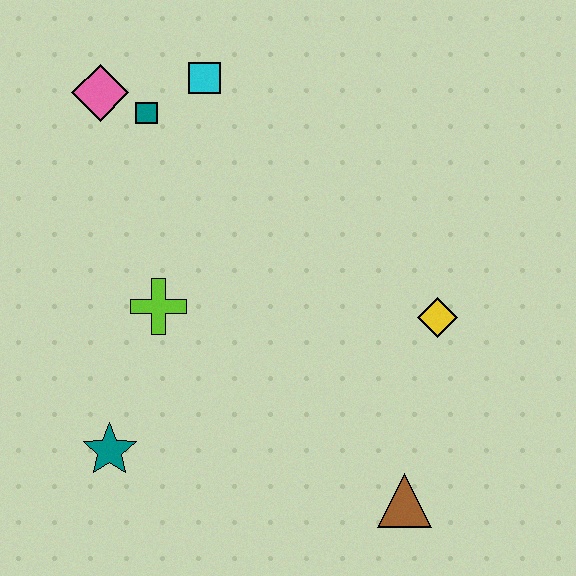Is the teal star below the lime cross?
Yes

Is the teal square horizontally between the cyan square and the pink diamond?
Yes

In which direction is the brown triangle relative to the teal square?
The brown triangle is below the teal square.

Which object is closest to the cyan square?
The teal square is closest to the cyan square.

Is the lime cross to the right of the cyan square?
No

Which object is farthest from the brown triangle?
The pink diamond is farthest from the brown triangle.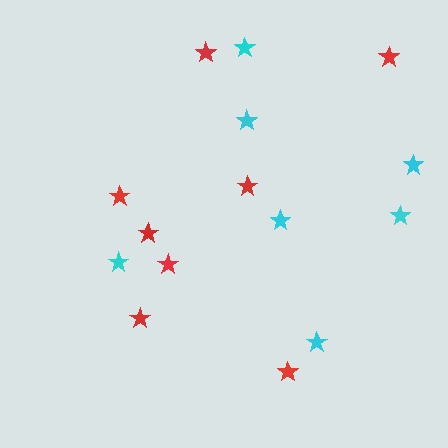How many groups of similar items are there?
There are 2 groups: one group of cyan stars (7) and one group of red stars (8).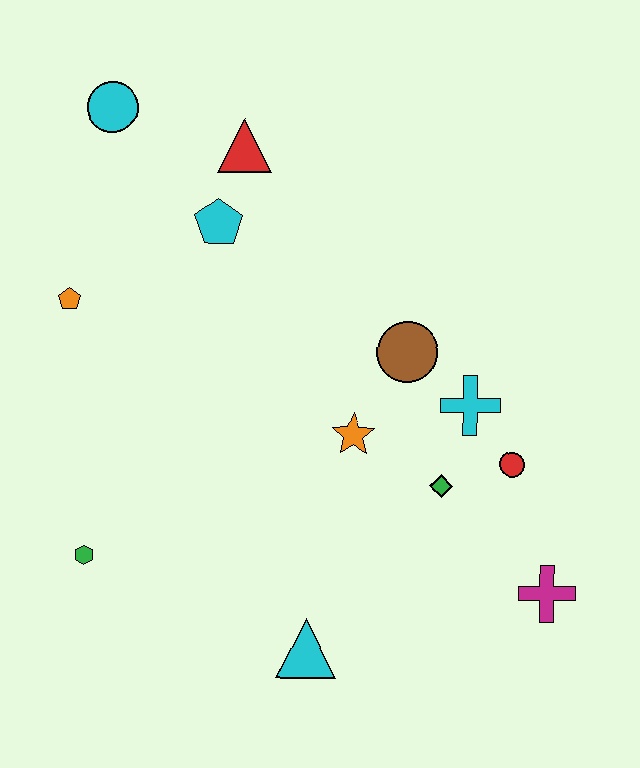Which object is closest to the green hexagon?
The cyan triangle is closest to the green hexagon.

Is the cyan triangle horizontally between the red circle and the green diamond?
No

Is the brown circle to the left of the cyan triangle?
No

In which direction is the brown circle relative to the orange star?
The brown circle is above the orange star.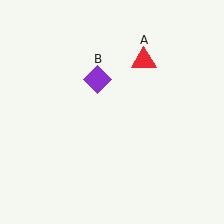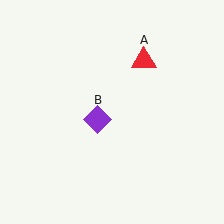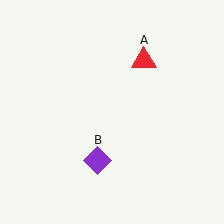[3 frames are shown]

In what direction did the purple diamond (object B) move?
The purple diamond (object B) moved down.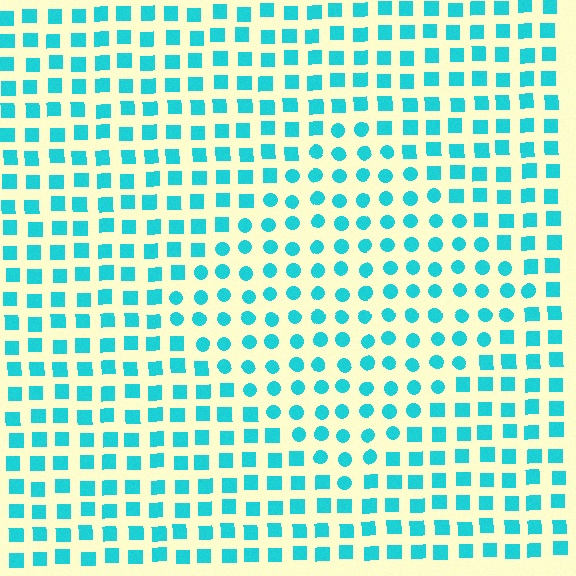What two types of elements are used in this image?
The image uses circles inside the diamond region and squares outside it.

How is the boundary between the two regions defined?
The boundary is defined by a change in element shape: circles inside vs. squares outside. All elements share the same color and spacing.